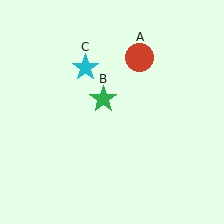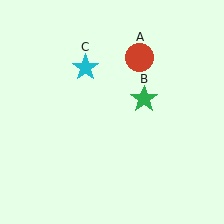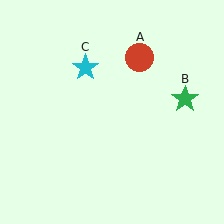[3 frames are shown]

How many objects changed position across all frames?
1 object changed position: green star (object B).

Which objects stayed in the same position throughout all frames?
Red circle (object A) and cyan star (object C) remained stationary.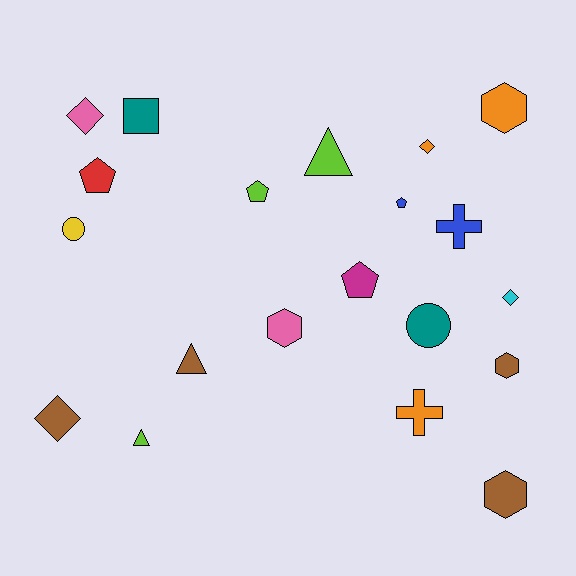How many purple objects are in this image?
There are no purple objects.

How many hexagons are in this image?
There are 4 hexagons.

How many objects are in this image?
There are 20 objects.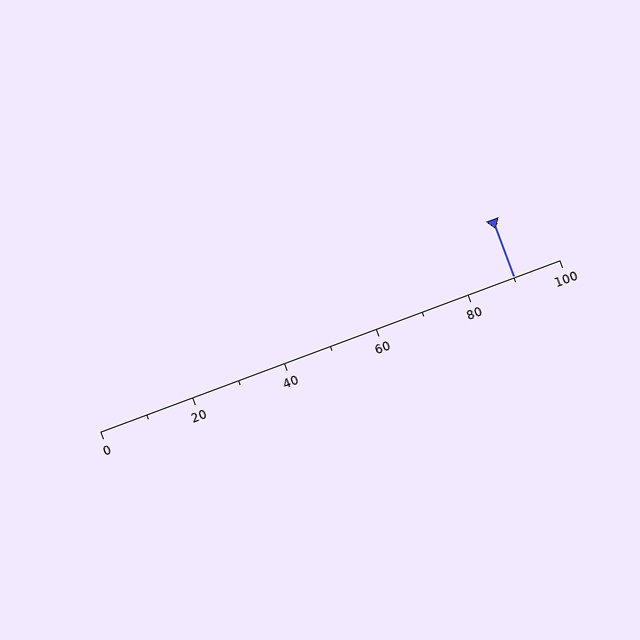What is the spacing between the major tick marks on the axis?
The major ticks are spaced 20 apart.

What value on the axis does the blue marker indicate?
The marker indicates approximately 90.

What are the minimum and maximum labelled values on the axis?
The axis runs from 0 to 100.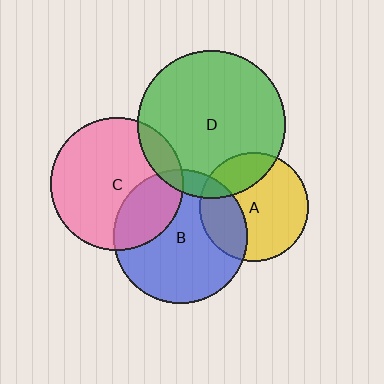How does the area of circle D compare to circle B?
Approximately 1.2 times.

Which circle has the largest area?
Circle D (green).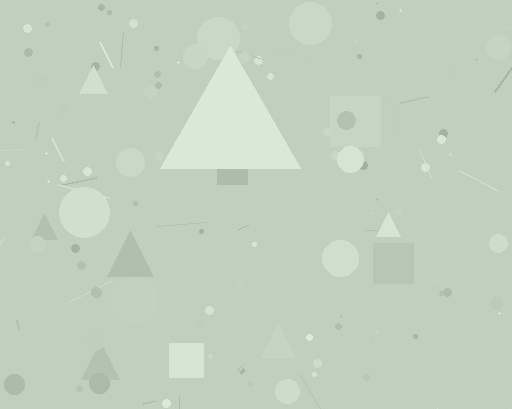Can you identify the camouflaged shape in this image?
The camouflaged shape is a triangle.